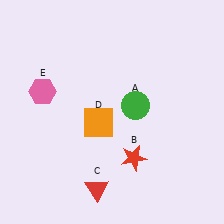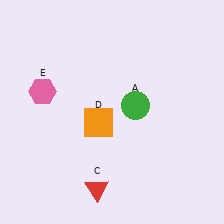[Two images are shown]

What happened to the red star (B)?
The red star (B) was removed in Image 2. It was in the bottom-right area of Image 1.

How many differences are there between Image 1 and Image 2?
There is 1 difference between the two images.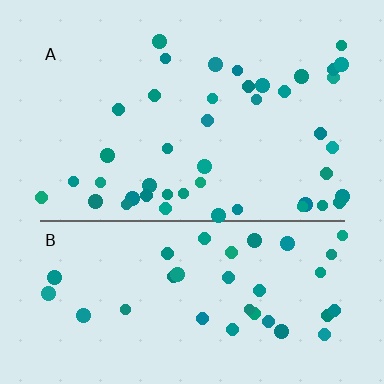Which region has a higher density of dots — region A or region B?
A (the top).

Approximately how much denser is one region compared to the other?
Approximately 1.1× — region A over region B.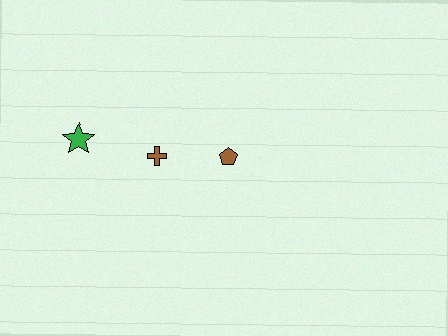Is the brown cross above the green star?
No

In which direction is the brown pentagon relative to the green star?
The brown pentagon is to the right of the green star.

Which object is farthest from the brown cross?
The green star is farthest from the brown cross.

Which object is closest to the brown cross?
The brown pentagon is closest to the brown cross.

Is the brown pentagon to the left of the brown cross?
No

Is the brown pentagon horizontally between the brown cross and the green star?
No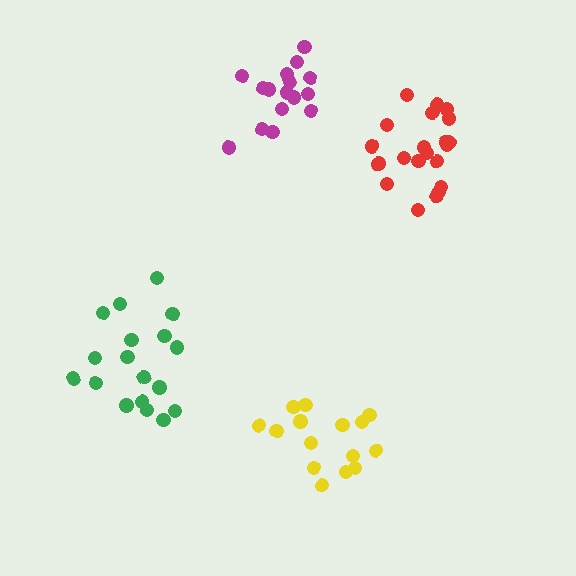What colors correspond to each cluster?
The clusters are colored: green, yellow, magenta, red.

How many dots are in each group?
Group 1: 18 dots, Group 2: 15 dots, Group 3: 16 dots, Group 4: 21 dots (70 total).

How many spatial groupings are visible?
There are 4 spatial groupings.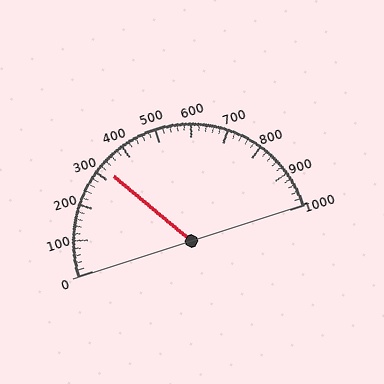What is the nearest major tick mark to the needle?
The nearest major tick mark is 300.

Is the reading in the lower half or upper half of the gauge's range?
The reading is in the lower half of the range (0 to 1000).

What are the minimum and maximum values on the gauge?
The gauge ranges from 0 to 1000.